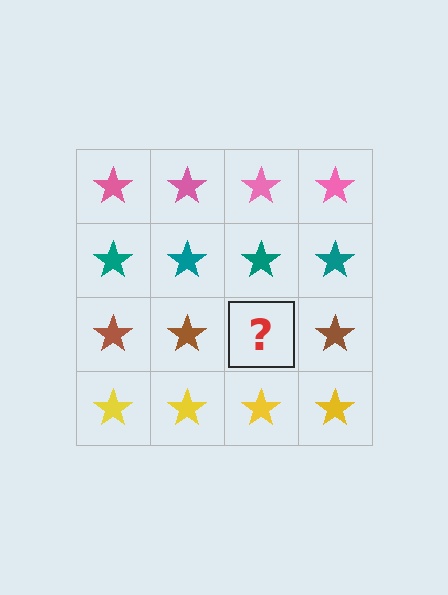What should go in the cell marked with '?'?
The missing cell should contain a brown star.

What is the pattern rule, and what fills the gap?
The rule is that each row has a consistent color. The gap should be filled with a brown star.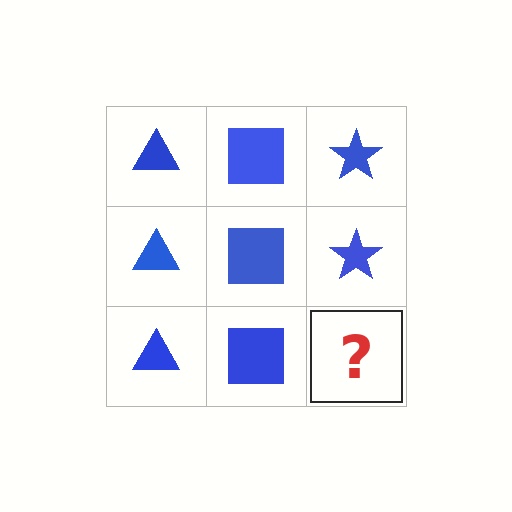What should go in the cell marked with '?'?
The missing cell should contain a blue star.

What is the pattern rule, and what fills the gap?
The rule is that each column has a consistent shape. The gap should be filled with a blue star.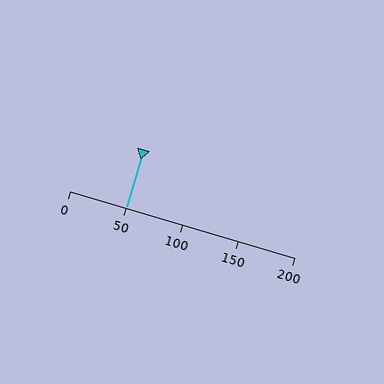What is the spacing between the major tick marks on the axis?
The major ticks are spaced 50 apart.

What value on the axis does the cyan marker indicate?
The marker indicates approximately 50.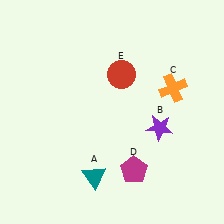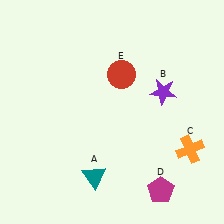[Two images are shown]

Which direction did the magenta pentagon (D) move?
The magenta pentagon (D) moved right.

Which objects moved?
The objects that moved are: the purple star (B), the orange cross (C), the magenta pentagon (D).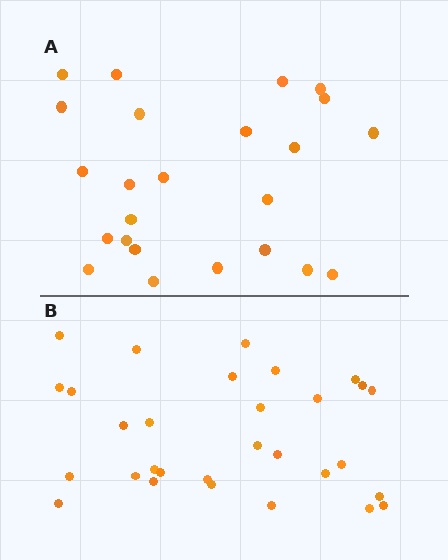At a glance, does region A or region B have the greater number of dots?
Region B (the bottom region) has more dots.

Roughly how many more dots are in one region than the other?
Region B has about 6 more dots than region A.